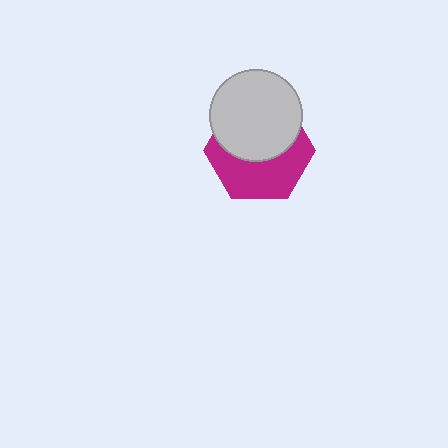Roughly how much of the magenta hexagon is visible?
About half of it is visible (roughly 50%).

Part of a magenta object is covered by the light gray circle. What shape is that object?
It is a hexagon.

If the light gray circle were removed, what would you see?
You would see the complete magenta hexagon.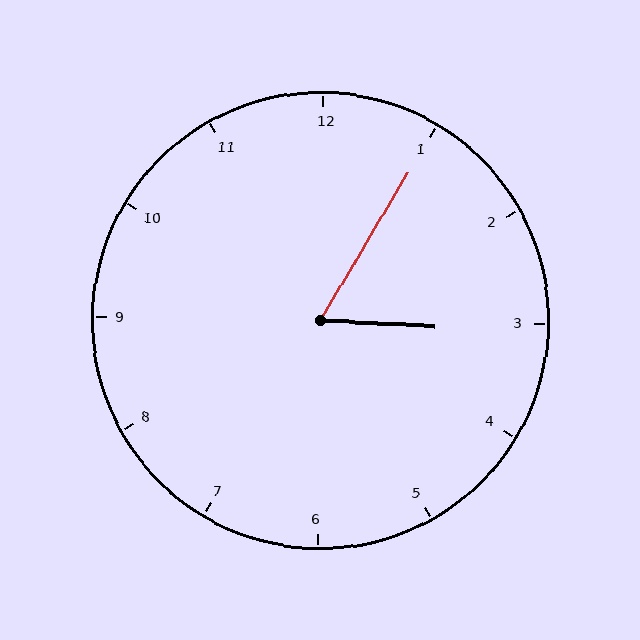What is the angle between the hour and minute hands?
Approximately 62 degrees.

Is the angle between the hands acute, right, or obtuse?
It is acute.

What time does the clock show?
3:05.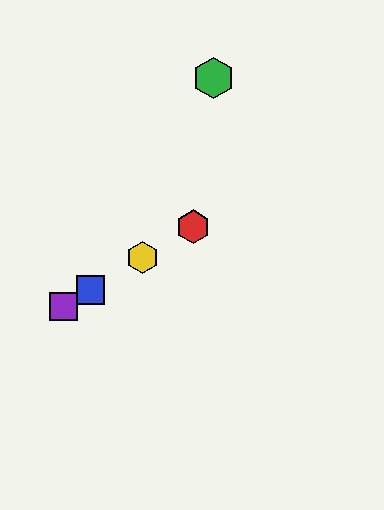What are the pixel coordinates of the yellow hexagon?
The yellow hexagon is at (143, 258).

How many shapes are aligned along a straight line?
4 shapes (the red hexagon, the blue square, the yellow hexagon, the purple square) are aligned along a straight line.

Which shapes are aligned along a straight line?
The red hexagon, the blue square, the yellow hexagon, the purple square are aligned along a straight line.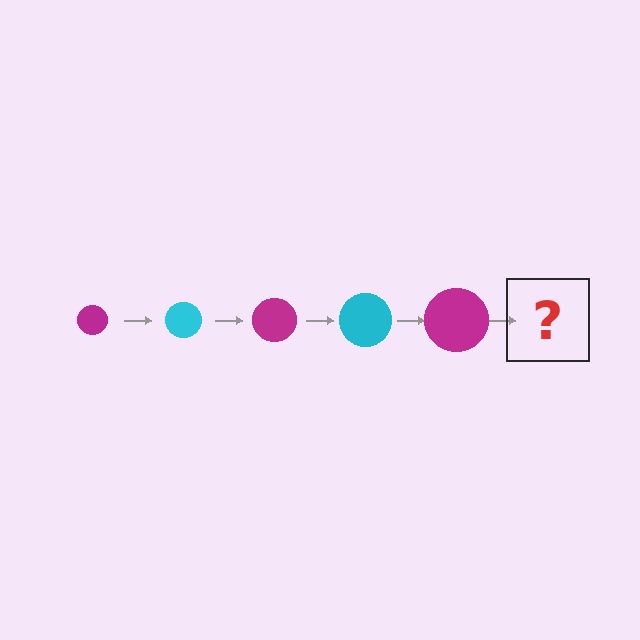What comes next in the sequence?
The next element should be a cyan circle, larger than the previous one.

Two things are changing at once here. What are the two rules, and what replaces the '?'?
The two rules are that the circle grows larger each step and the color cycles through magenta and cyan. The '?' should be a cyan circle, larger than the previous one.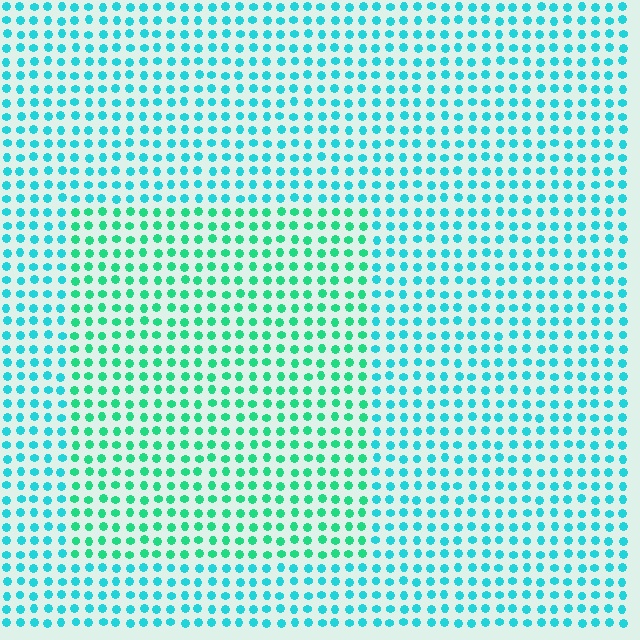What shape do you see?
I see a rectangle.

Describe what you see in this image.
The image is filled with small cyan elements in a uniform arrangement. A rectangle-shaped region is visible where the elements are tinted to a slightly different hue, forming a subtle color boundary.